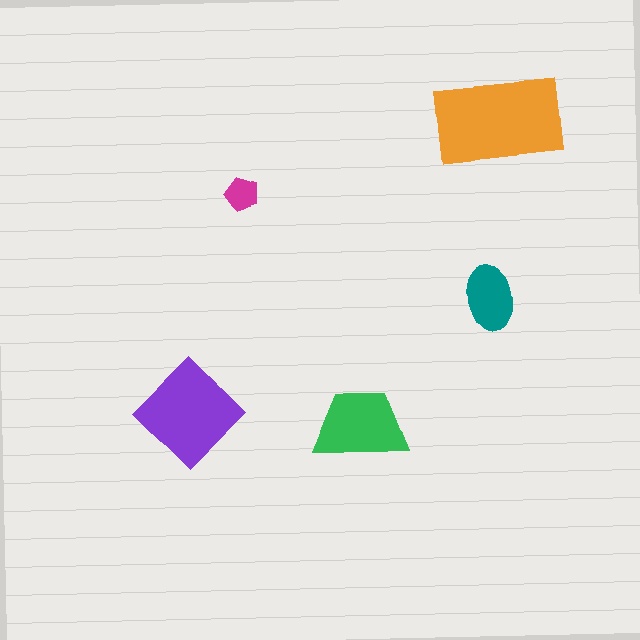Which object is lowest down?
The green trapezoid is bottommost.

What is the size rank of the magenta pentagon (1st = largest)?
5th.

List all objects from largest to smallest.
The orange rectangle, the purple diamond, the green trapezoid, the teal ellipse, the magenta pentagon.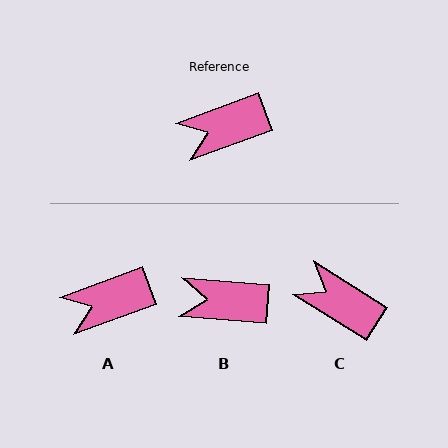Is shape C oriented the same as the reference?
No, it is off by about 52 degrees.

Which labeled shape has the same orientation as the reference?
A.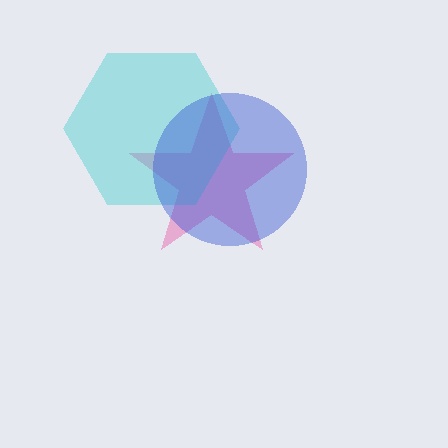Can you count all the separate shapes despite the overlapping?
Yes, there are 3 separate shapes.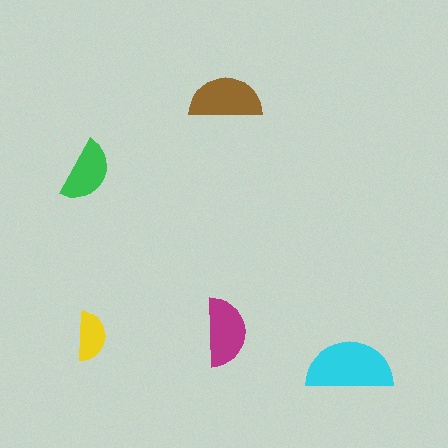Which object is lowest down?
The cyan semicircle is bottommost.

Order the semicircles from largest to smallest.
the cyan one, the brown one, the magenta one, the green one, the yellow one.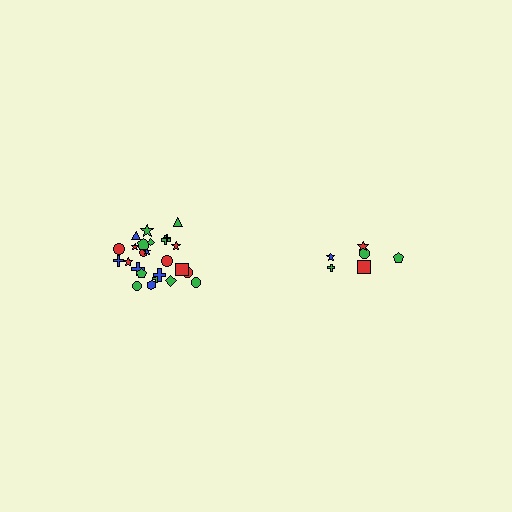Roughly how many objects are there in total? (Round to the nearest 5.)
Roughly 30 objects in total.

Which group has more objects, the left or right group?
The left group.